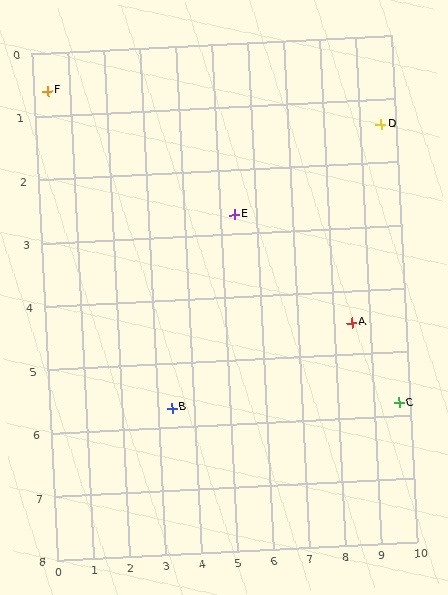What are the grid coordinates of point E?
Point E is at approximately (5.4, 2.7).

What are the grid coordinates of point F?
Point F is at approximately (0.4, 0.6).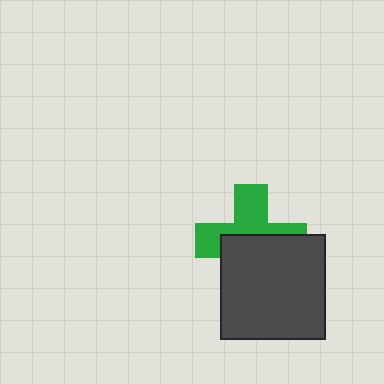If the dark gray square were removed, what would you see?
You would see the complete green cross.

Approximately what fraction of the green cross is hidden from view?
Roughly 53% of the green cross is hidden behind the dark gray square.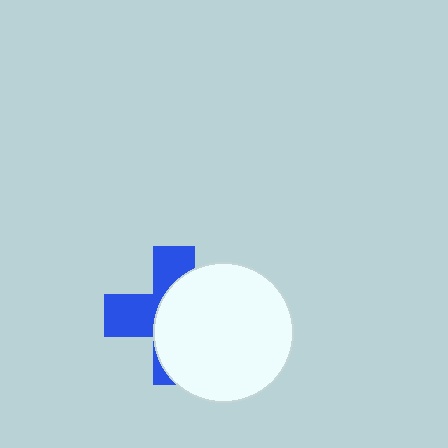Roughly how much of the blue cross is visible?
A small part of it is visible (roughly 42%).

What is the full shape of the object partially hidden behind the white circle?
The partially hidden object is a blue cross.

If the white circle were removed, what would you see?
You would see the complete blue cross.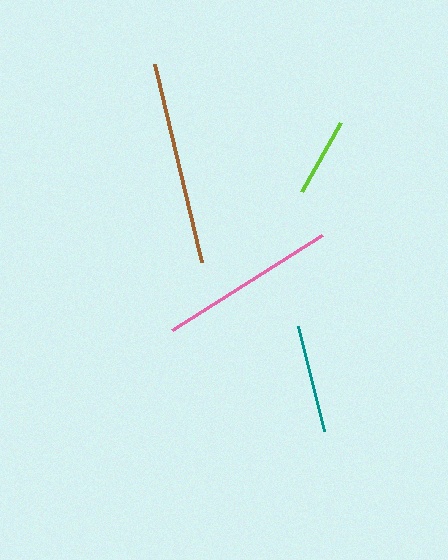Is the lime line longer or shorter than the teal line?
The teal line is longer than the lime line.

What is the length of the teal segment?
The teal segment is approximately 108 pixels long.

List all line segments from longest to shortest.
From longest to shortest: brown, pink, teal, lime.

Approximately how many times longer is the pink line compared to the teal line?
The pink line is approximately 1.6 times the length of the teal line.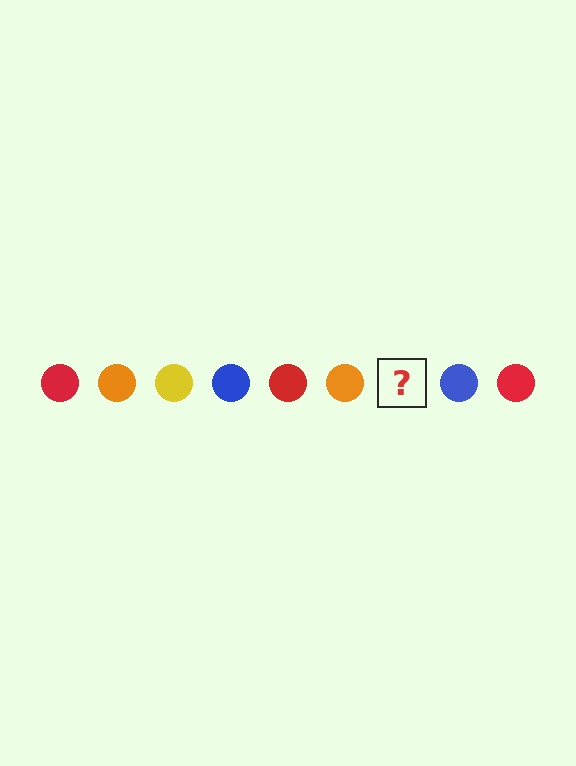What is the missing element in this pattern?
The missing element is a yellow circle.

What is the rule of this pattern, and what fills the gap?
The rule is that the pattern cycles through red, orange, yellow, blue circles. The gap should be filled with a yellow circle.